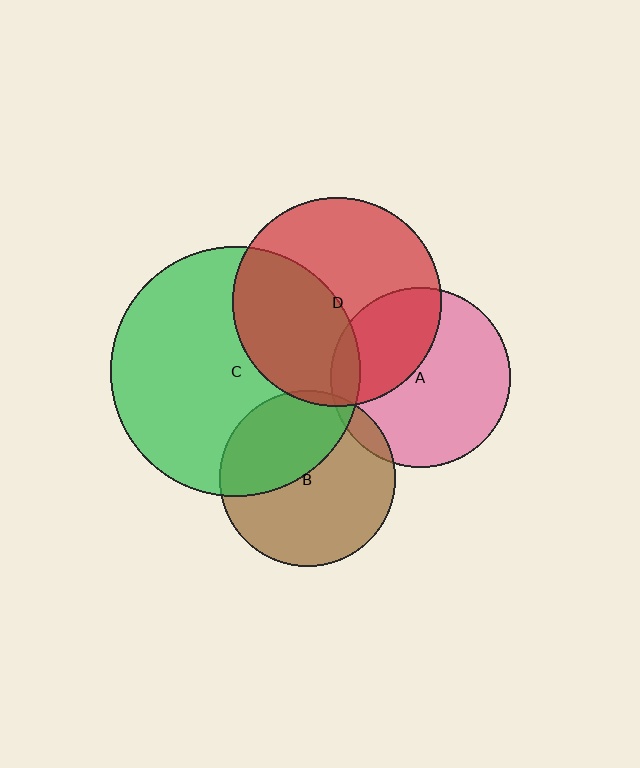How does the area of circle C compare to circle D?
Approximately 1.4 times.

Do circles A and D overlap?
Yes.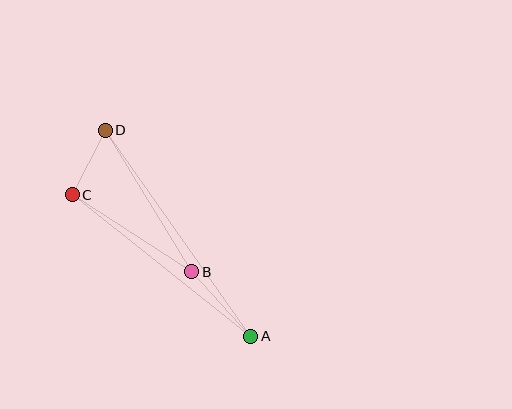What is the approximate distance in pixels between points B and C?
The distance between B and C is approximately 142 pixels.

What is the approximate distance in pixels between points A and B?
The distance between A and B is approximately 88 pixels.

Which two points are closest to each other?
Points C and D are closest to each other.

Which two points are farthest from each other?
Points A and D are farthest from each other.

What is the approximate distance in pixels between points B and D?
The distance between B and D is approximately 166 pixels.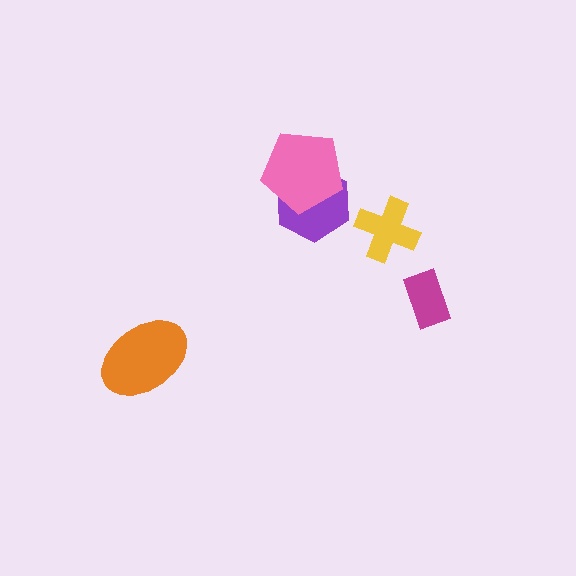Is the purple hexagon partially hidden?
Yes, it is partially covered by another shape.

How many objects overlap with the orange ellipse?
0 objects overlap with the orange ellipse.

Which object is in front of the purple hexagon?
The pink pentagon is in front of the purple hexagon.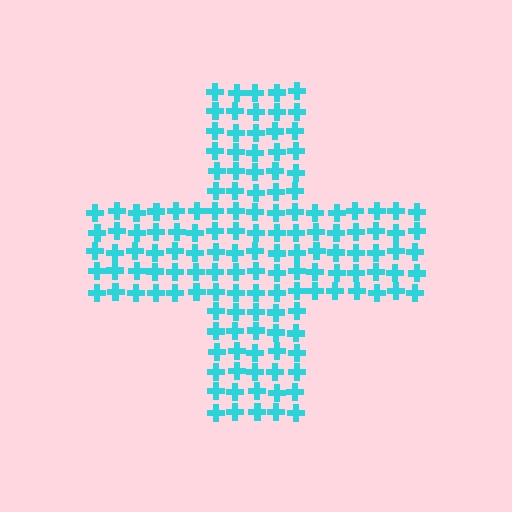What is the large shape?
The large shape is a cross.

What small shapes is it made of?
It is made of small crosses.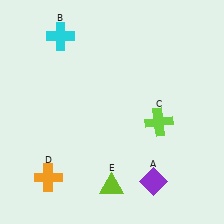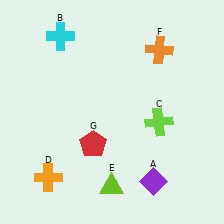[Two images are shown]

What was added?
An orange cross (F), a red pentagon (G) were added in Image 2.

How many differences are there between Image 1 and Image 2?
There are 2 differences between the two images.